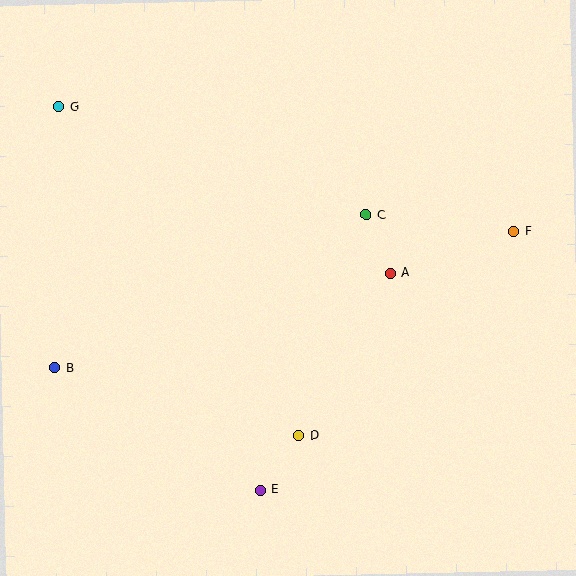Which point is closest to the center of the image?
Point A at (390, 273) is closest to the center.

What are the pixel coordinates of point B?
Point B is at (54, 368).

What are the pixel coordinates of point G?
Point G is at (59, 106).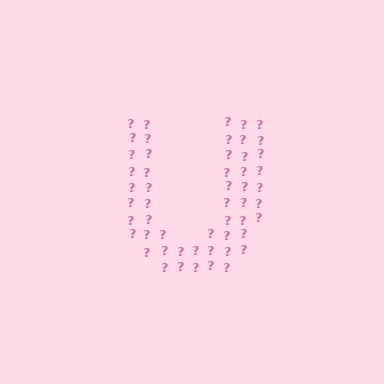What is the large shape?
The large shape is the letter U.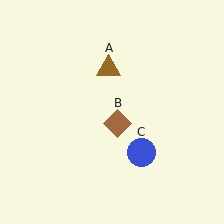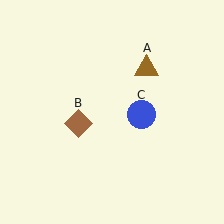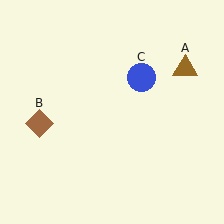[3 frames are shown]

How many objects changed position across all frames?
3 objects changed position: brown triangle (object A), brown diamond (object B), blue circle (object C).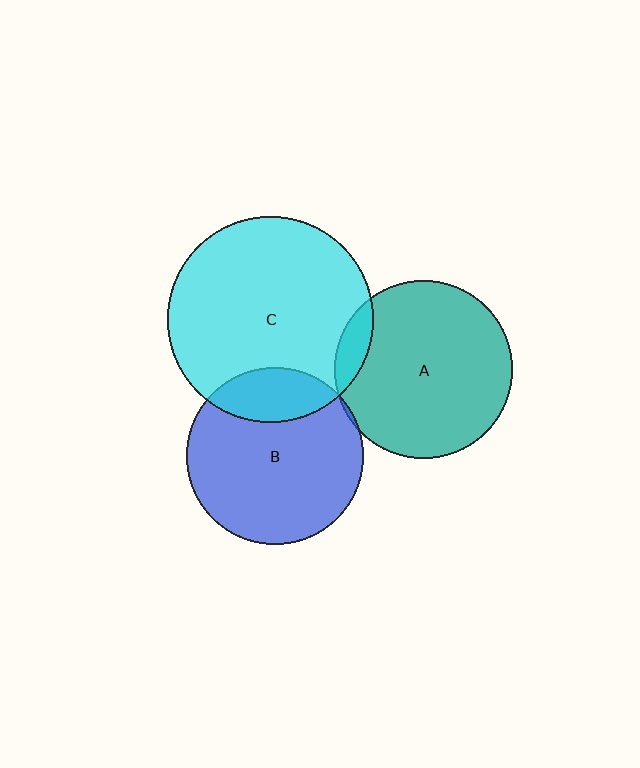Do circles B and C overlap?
Yes.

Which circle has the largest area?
Circle C (cyan).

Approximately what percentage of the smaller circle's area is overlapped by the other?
Approximately 20%.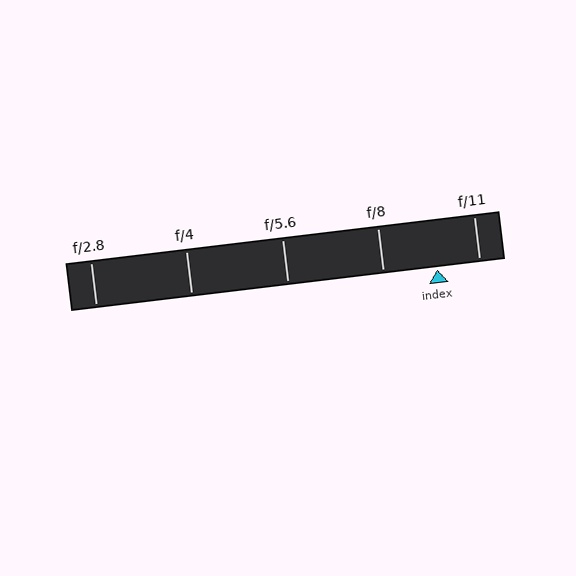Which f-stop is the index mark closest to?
The index mark is closest to f/11.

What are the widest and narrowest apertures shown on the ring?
The widest aperture shown is f/2.8 and the narrowest is f/11.